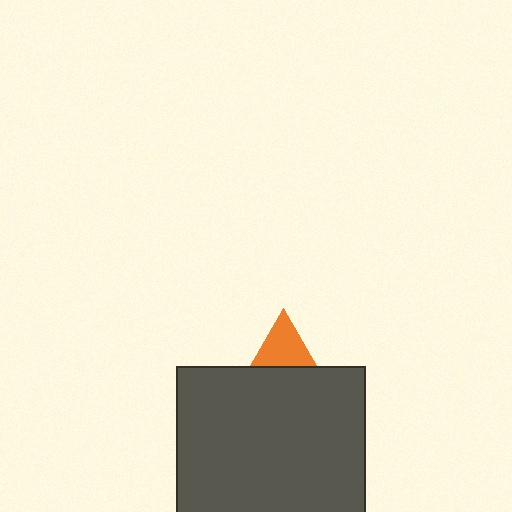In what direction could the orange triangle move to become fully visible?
The orange triangle could move up. That would shift it out from behind the dark gray square entirely.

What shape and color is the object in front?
The object in front is a dark gray square.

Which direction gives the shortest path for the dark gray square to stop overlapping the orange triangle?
Moving down gives the shortest separation.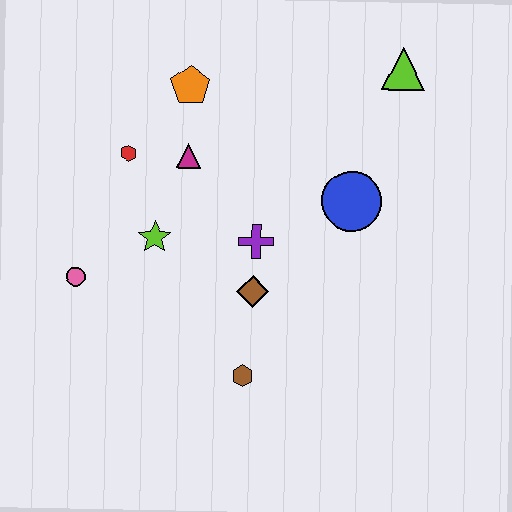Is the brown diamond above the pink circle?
No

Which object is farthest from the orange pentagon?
The brown hexagon is farthest from the orange pentagon.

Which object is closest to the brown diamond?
The purple cross is closest to the brown diamond.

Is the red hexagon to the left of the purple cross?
Yes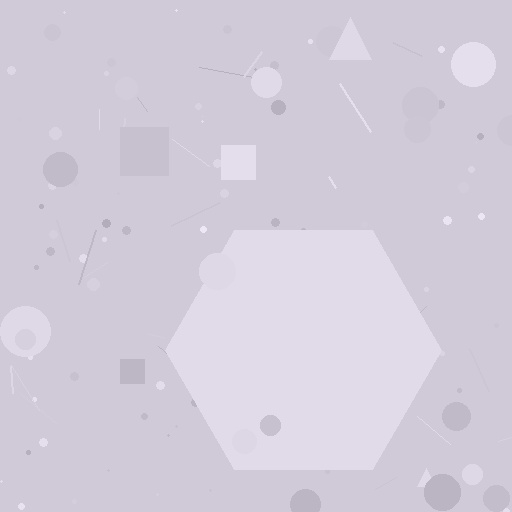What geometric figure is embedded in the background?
A hexagon is embedded in the background.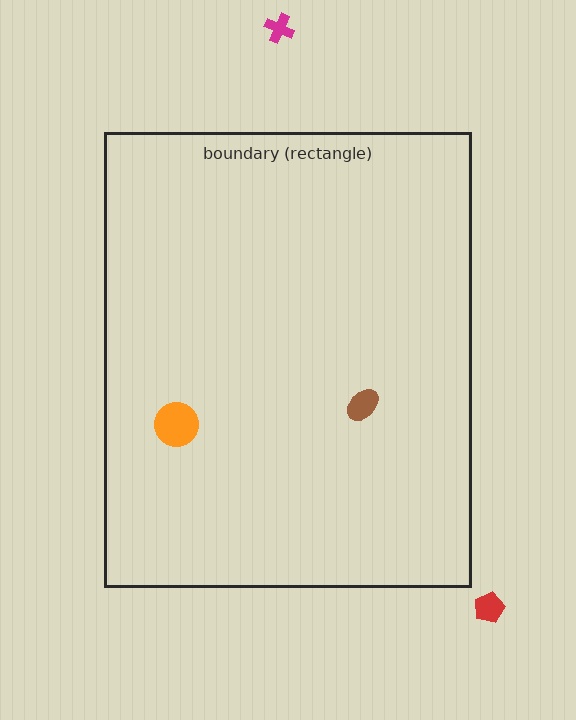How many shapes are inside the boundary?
2 inside, 2 outside.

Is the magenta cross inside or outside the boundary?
Outside.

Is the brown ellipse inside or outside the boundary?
Inside.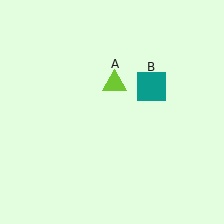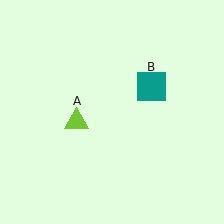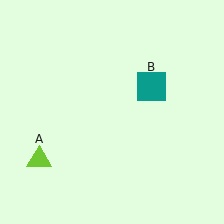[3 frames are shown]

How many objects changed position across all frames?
1 object changed position: lime triangle (object A).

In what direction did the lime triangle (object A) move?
The lime triangle (object A) moved down and to the left.